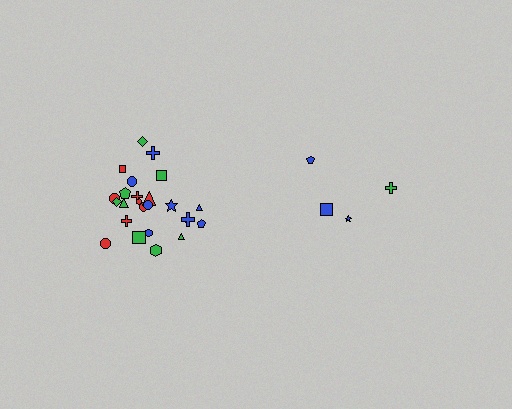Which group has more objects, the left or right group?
The left group.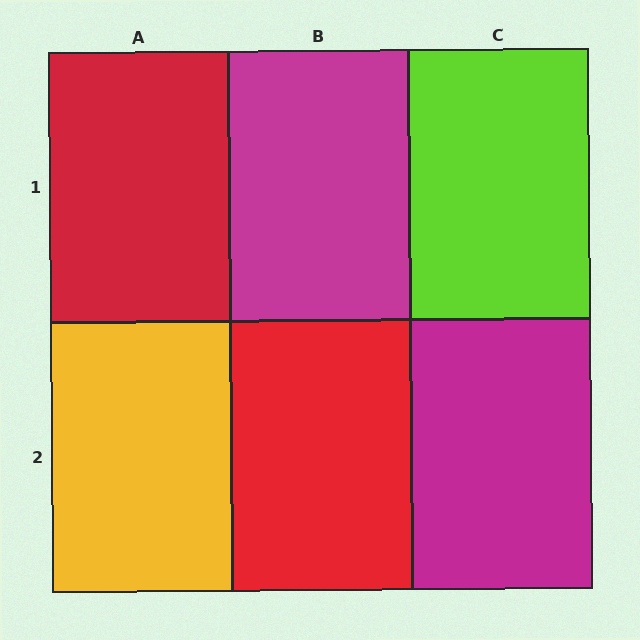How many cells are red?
2 cells are red.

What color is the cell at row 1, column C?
Lime.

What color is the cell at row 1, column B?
Magenta.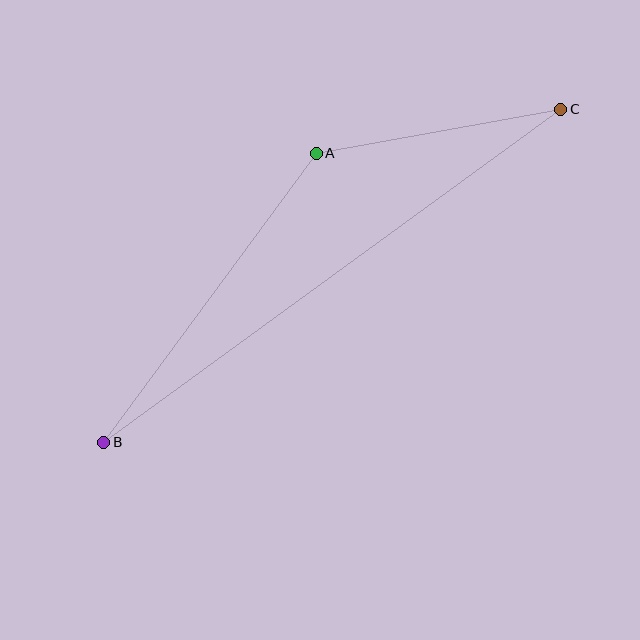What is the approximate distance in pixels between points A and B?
The distance between A and B is approximately 359 pixels.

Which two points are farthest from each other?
Points B and C are farthest from each other.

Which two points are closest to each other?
Points A and C are closest to each other.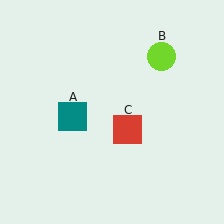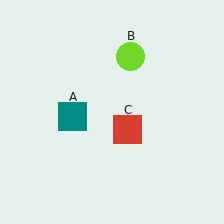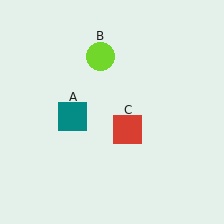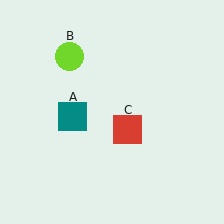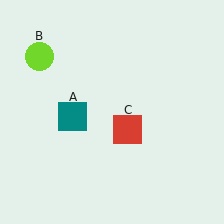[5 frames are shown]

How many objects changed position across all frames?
1 object changed position: lime circle (object B).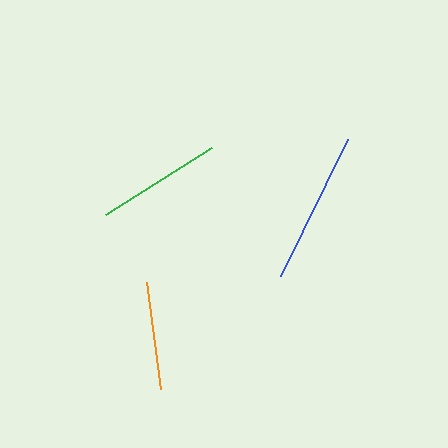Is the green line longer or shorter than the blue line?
The blue line is longer than the green line.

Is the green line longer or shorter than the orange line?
The green line is longer than the orange line.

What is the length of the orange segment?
The orange segment is approximately 108 pixels long.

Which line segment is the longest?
The blue line is the longest at approximately 153 pixels.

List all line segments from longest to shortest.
From longest to shortest: blue, green, orange.